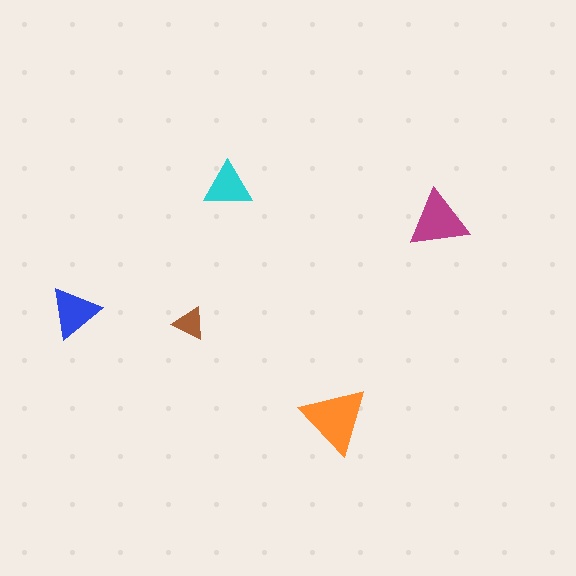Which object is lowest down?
The orange triangle is bottommost.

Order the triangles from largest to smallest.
the orange one, the magenta one, the blue one, the cyan one, the brown one.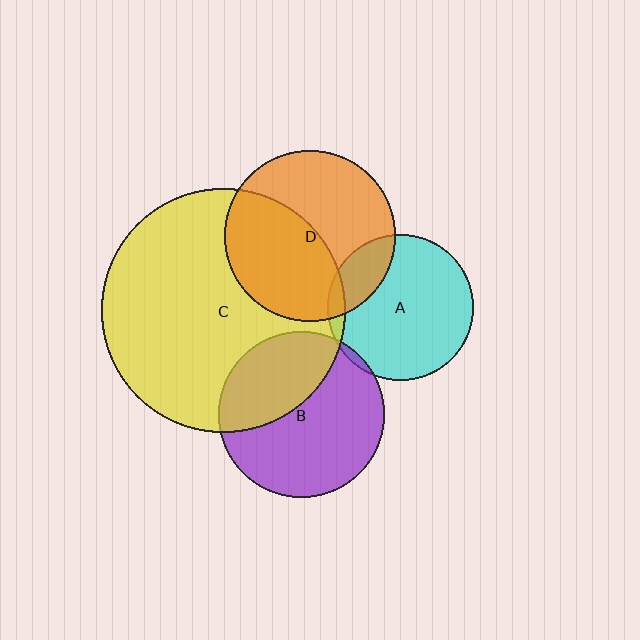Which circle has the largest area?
Circle C (yellow).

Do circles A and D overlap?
Yes.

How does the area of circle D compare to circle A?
Approximately 1.4 times.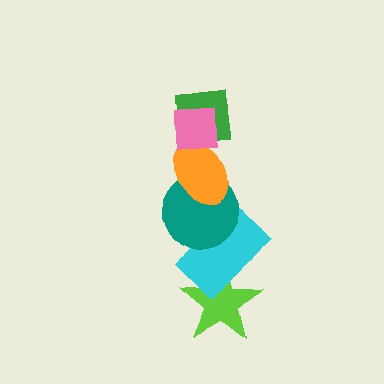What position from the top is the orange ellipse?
The orange ellipse is 3rd from the top.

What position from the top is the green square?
The green square is 2nd from the top.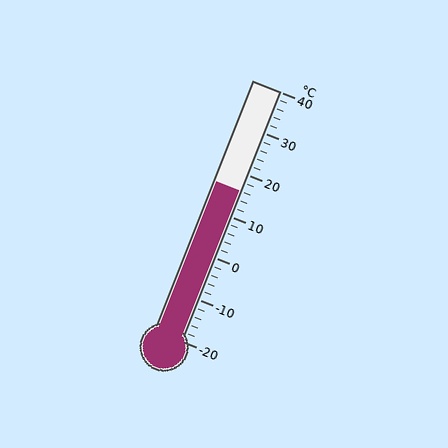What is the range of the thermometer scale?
The thermometer scale ranges from -20°C to 40°C.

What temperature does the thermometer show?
The thermometer shows approximately 16°C.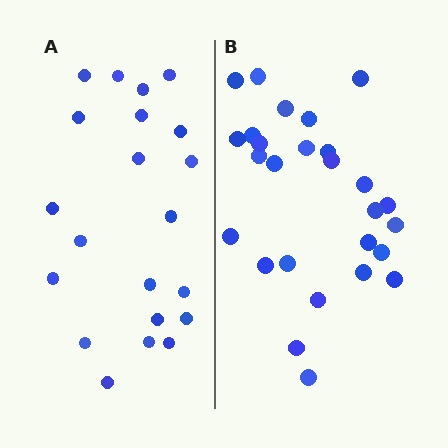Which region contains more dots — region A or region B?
Region B (the right region) has more dots.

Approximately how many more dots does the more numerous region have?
Region B has about 6 more dots than region A.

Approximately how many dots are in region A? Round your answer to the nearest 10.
About 20 dots. (The exact count is 21, which rounds to 20.)